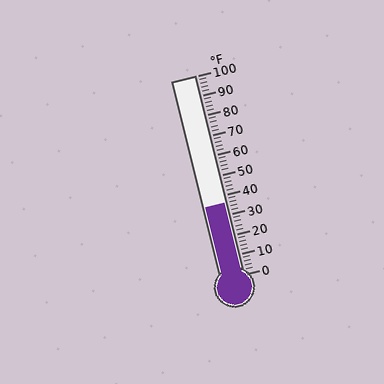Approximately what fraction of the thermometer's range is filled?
The thermometer is filled to approximately 35% of its range.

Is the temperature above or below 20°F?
The temperature is above 20°F.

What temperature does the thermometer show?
The thermometer shows approximately 36°F.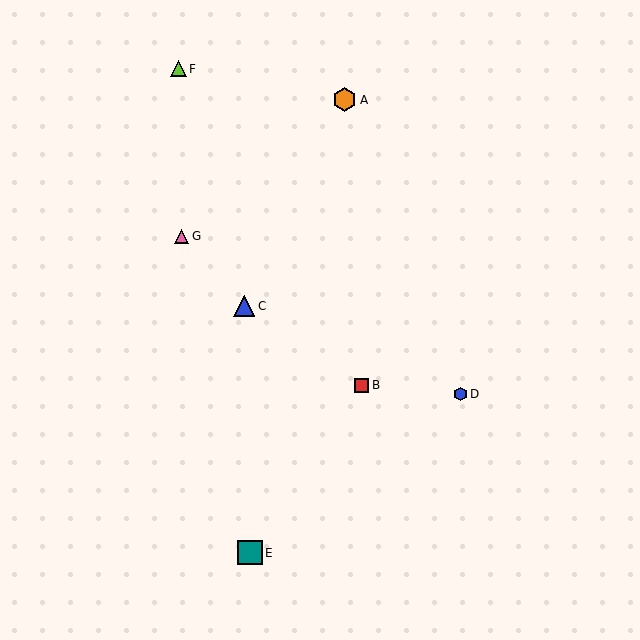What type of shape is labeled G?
Shape G is a pink triangle.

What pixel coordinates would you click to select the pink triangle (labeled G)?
Click at (181, 236) to select the pink triangle G.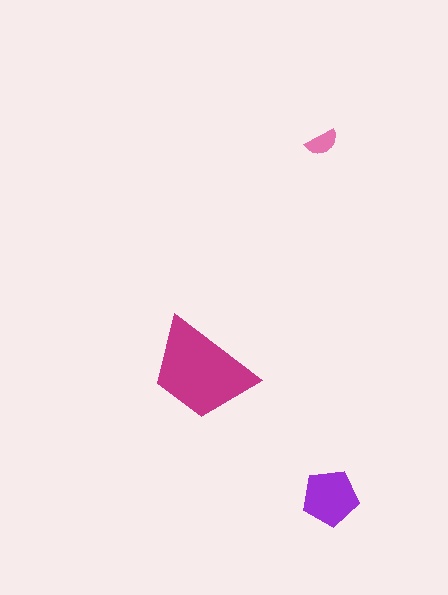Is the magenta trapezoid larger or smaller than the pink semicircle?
Larger.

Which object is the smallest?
The pink semicircle.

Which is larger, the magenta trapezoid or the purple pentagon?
The magenta trapezoid.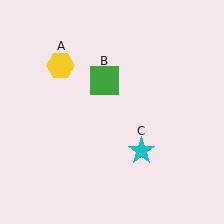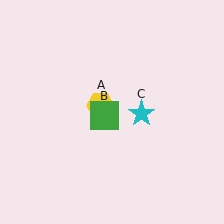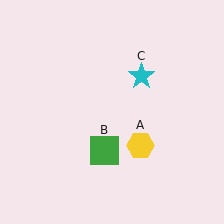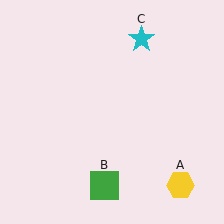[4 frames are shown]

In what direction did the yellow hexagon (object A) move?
The yellow hexagon (object A) moved down and to the right.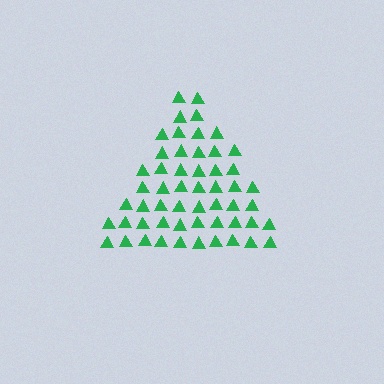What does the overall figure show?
The overall figure shows a triangle.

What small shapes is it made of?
It is made of small triangles.